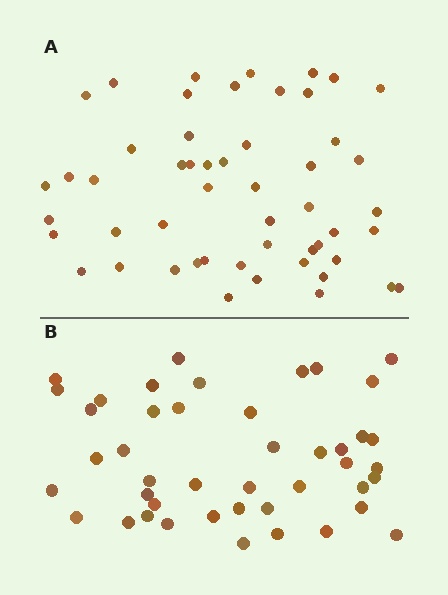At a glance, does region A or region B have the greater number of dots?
Region A (the top region) has more dots.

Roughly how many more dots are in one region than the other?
Region A has roughly 8 or so more dots than region B.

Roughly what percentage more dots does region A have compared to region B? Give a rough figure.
About 20% more.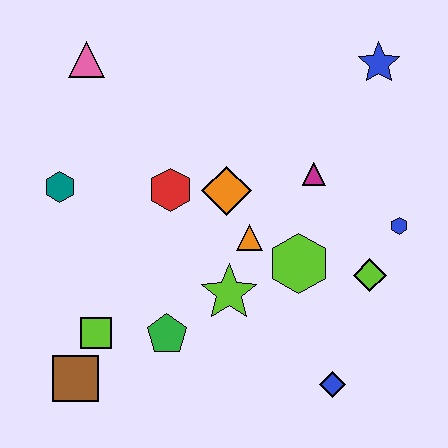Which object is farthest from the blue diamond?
The pink triangle is farthest from the blue diamond.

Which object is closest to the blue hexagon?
The lime diamond is closest to the blue hexagon.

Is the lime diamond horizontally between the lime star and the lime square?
No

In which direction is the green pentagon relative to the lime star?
The green pentagon is to the left of the lime star.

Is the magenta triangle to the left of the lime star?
No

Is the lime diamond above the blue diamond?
Yes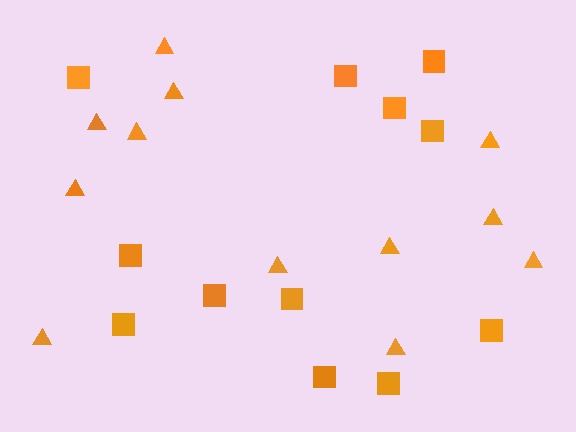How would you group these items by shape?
There are 2 groups: one group of triangles (12) and one group of squares (12).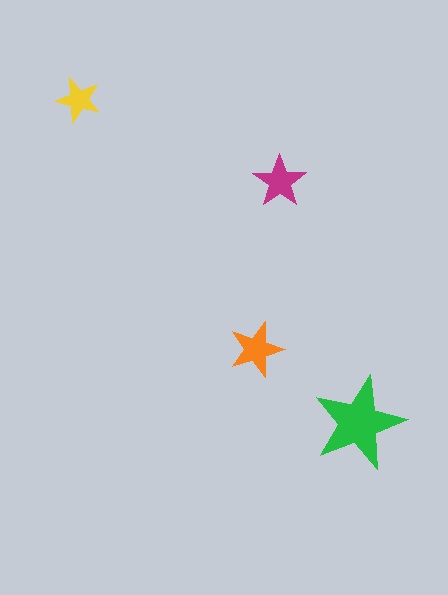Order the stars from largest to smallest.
the green one, the orange one, the magenta one, the yellow one.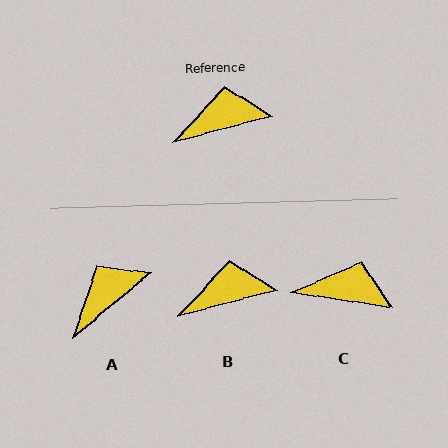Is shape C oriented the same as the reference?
No, it is off by about 24 degrees.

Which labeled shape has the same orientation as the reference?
B.